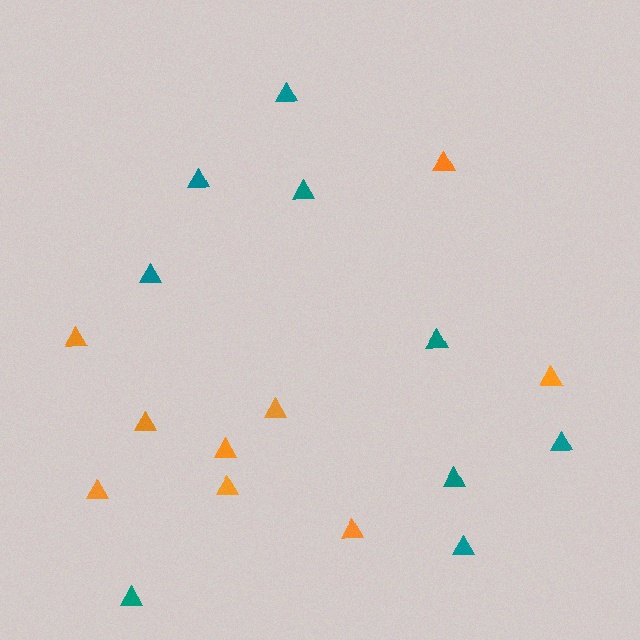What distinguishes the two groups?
There are 2 groups: one group of teal triangles (9) and one group of orange triangles (9).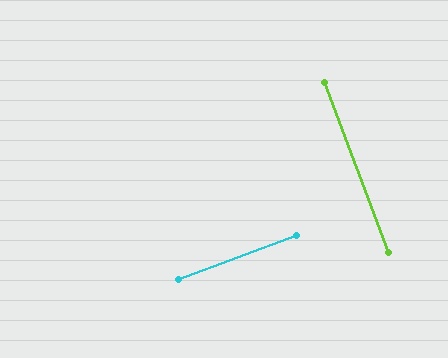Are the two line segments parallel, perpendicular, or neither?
Perpendicular — they meet at approximately 90°.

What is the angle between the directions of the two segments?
Approximately 90 degrees.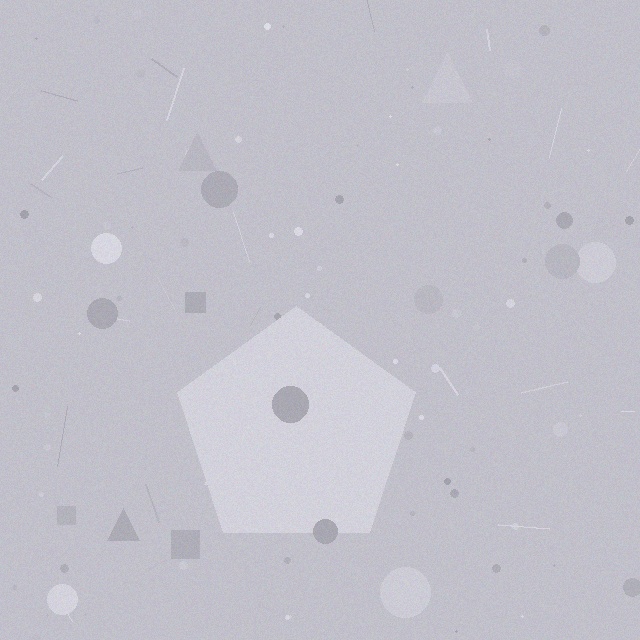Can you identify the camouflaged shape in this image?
The camouflaged shape is a pentagon.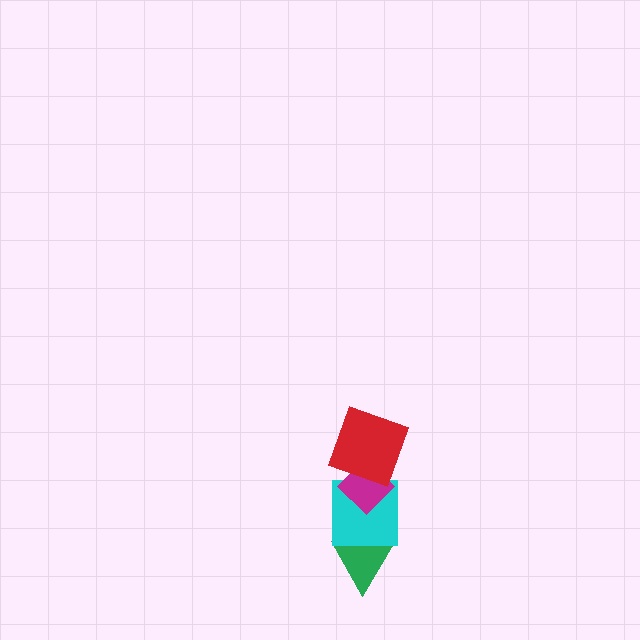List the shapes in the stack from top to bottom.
From top to bottom: the red square, the magenta diamond, the cyan square, the green triangle.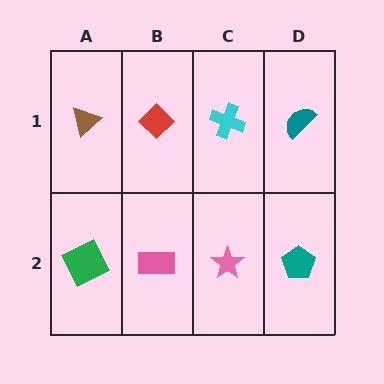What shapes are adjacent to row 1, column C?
A pink star (row 2, column C), a red diamond (row 1, column B), a teal semicircle (row 1, column D).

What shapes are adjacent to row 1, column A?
A green square (row 2, column A), a red diamond (row 1, column B).